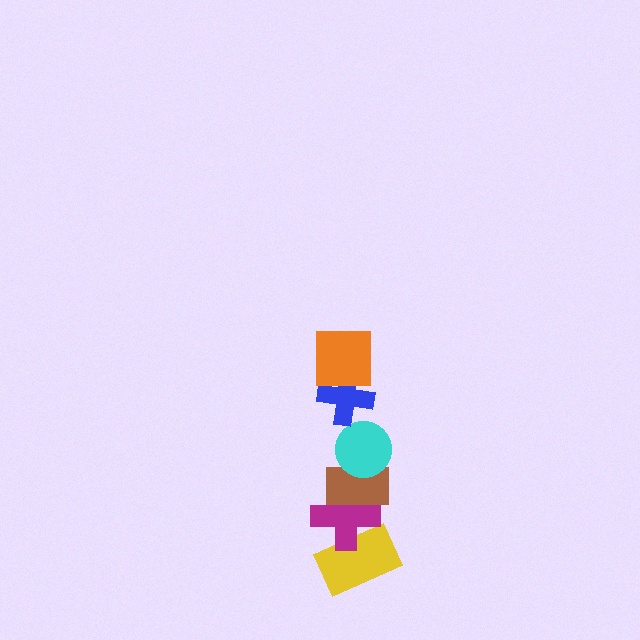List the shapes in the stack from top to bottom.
From top to bottom: the orange square, the blue cross, the cyan circle, the brown rectangle, the magenta cross, the yellow rectangle.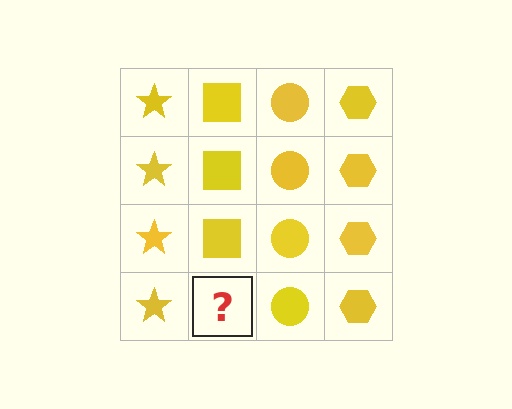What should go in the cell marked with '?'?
The missing cell should contain a yellow square.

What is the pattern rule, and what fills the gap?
The rule is that each column has a consistent shape. The gap should be filled with a yellow square.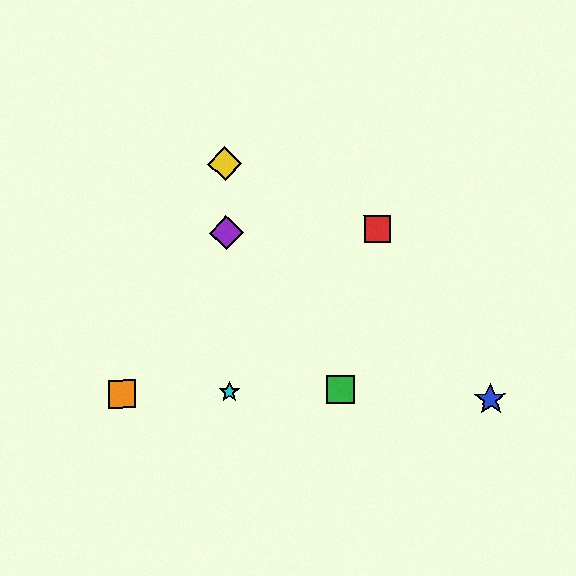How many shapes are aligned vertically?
3 shapes (the yellow diamond, the purple diamond, the cyan star) are aligned vertically.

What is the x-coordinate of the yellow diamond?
The yellow diamond is at x≈225.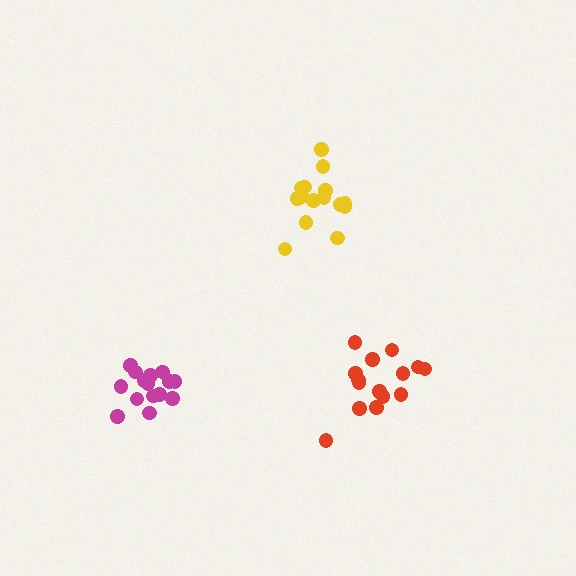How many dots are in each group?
Group 1: 15 dots, Group 2: 15 dots, Group 3: 15 dots (45 total).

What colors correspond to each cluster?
The clusters are colored: magenta, red, yellow.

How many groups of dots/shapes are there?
There are 3 groups.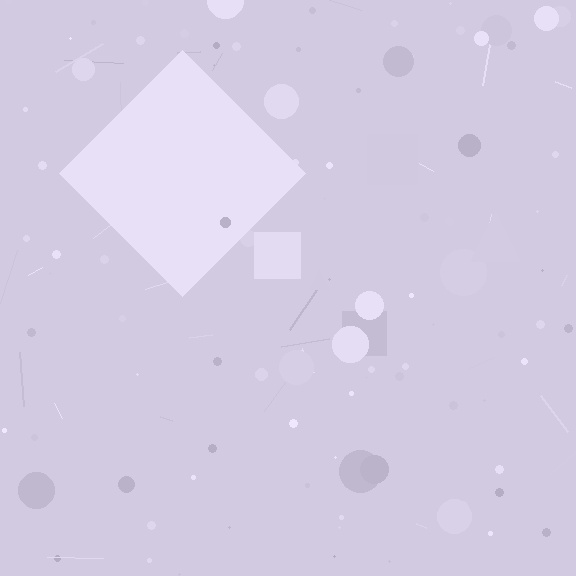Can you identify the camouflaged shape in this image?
The camouflaged shape is a diamond.